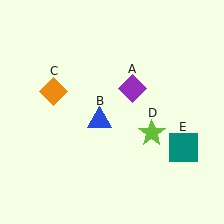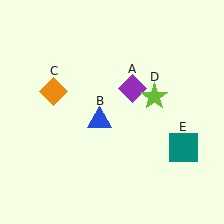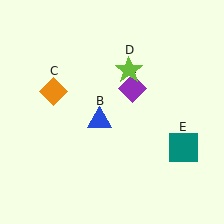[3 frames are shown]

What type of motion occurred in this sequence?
The lime star (object D) rotated counterclockwise around the center of the scene.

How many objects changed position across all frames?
1 object changed position: lime star (object D).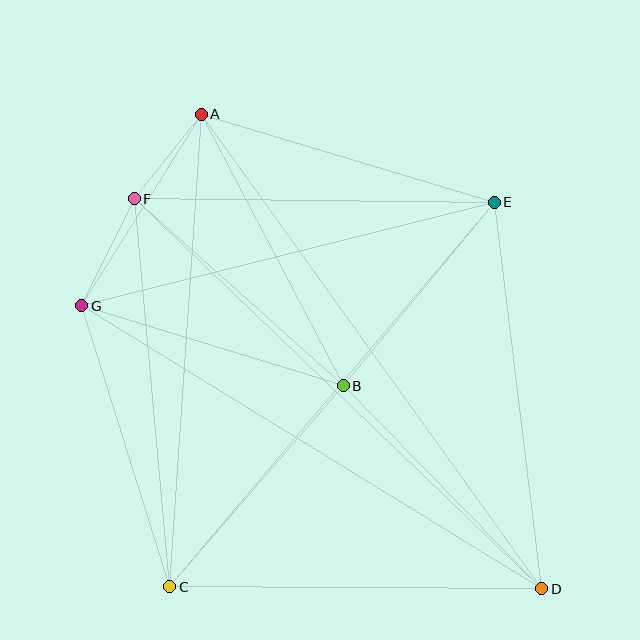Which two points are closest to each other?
Points A and F are closest to each other.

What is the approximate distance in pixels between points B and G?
The distance between B and G is approximately 274 pixels.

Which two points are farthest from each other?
Points A and D are farthest from each other.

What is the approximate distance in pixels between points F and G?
The distance between F and G is approximately 119 pixels.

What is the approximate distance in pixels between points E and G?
The distance between E and G is approximately 426 pixels.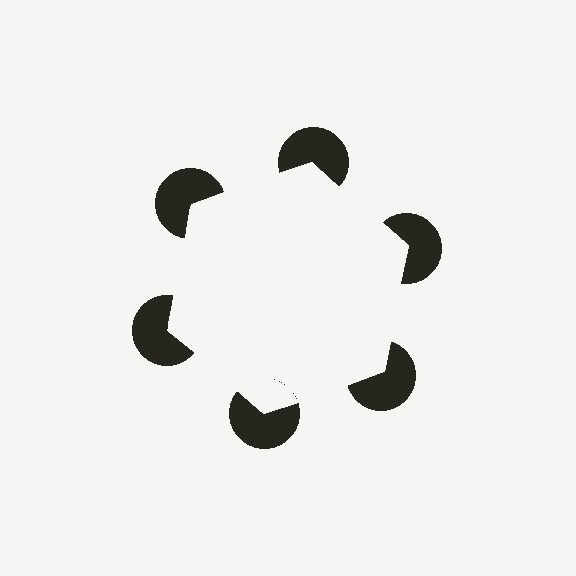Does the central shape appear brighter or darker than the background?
It typically appears slightly brighter than the background, even though no actual brightness change is drawn.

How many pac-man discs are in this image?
There are 6 — one at each vertex of the illusory hexagon.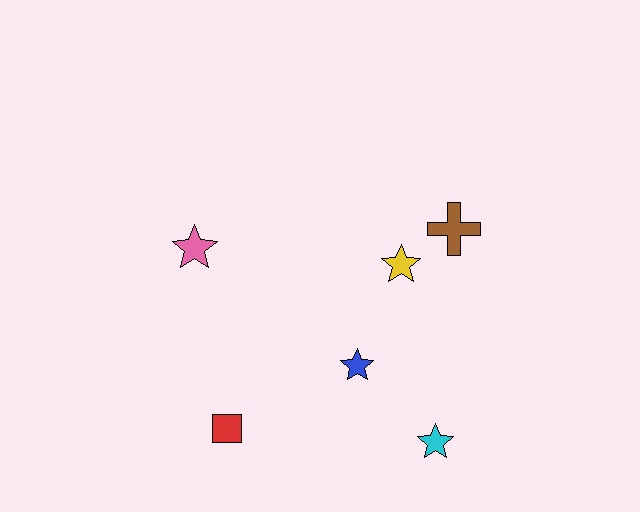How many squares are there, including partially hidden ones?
There is 1 square.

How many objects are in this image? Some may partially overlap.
There are 6 objects.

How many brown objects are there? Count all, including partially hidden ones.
There is 1 brown object.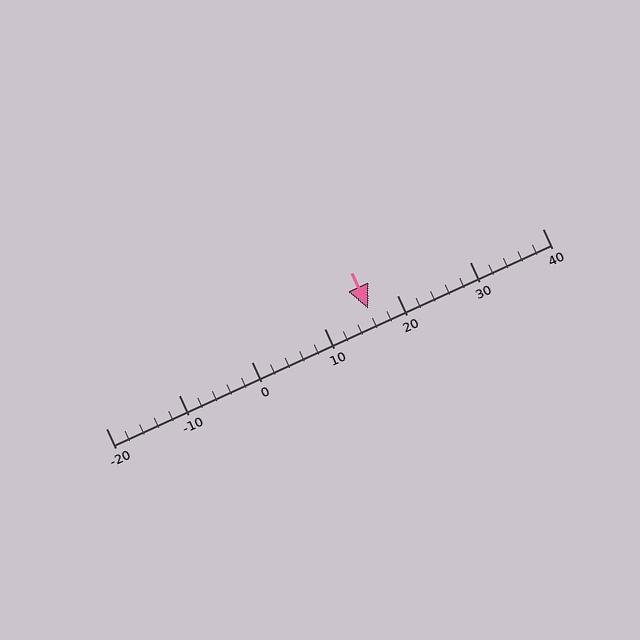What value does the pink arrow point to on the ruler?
The pink arrow points to approximately 16.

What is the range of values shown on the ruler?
The ruler shows values from -20 to 40.